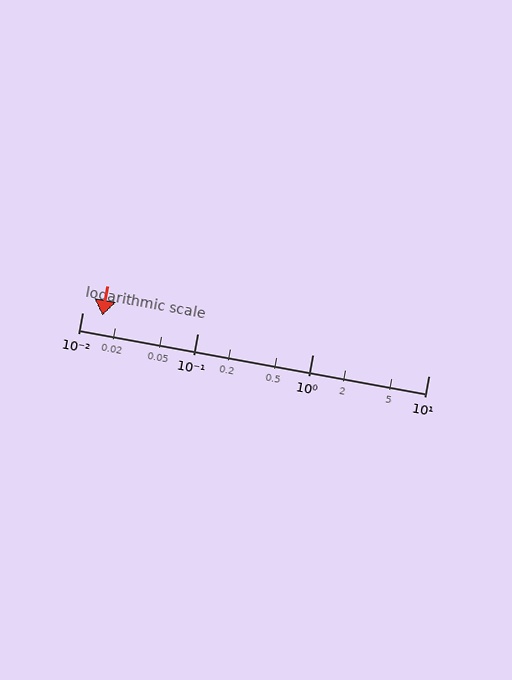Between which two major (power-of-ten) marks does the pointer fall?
The pointer is between 0.01 and 0.1.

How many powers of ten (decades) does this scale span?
The scale spans 3 decades, from 0.01 to 10.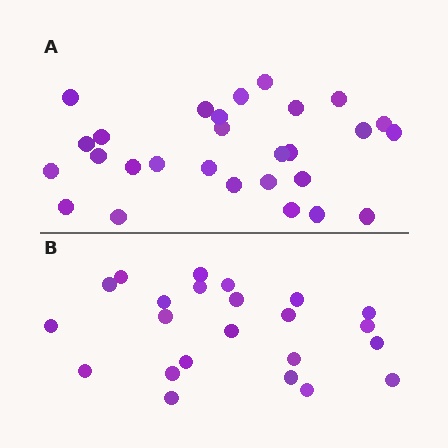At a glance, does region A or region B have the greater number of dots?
Region A (the top region) has more dots.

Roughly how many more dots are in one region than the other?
Region A has about 5 more dots than region B.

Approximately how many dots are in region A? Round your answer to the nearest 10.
About 30 dots. (The exact count is 28, which rounds to 30.)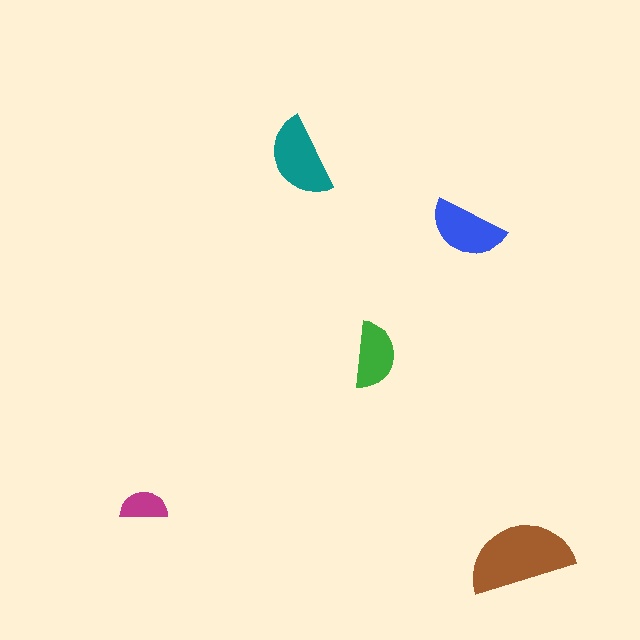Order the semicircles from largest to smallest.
the brown one, the teal one, the blue one, the green one, the magenta one.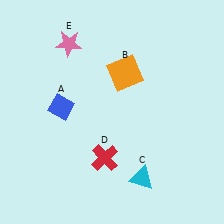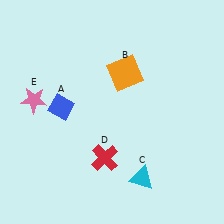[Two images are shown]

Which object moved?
The pink star (E) moved down.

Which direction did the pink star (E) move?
The pink star (E) moved down.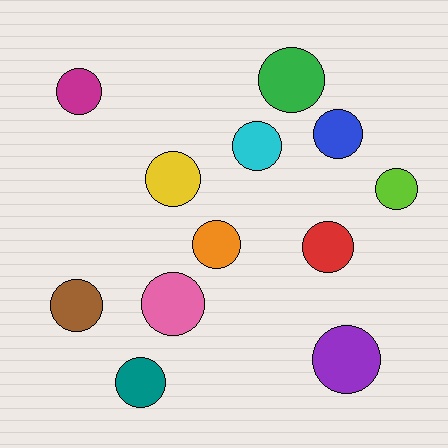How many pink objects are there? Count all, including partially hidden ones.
There is 1 pink object.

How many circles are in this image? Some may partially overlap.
There are 12 circles.